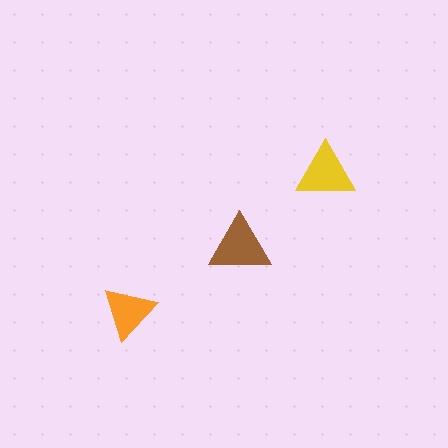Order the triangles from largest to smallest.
the brown one, the yellow one, the orange one.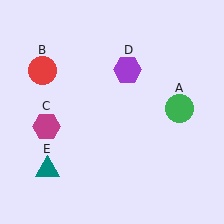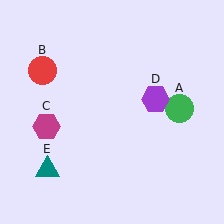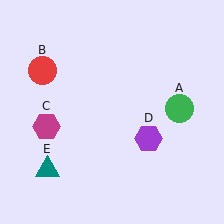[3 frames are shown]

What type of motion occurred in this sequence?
The purple hexagon (object D) rotated clockwise around the center of the scene.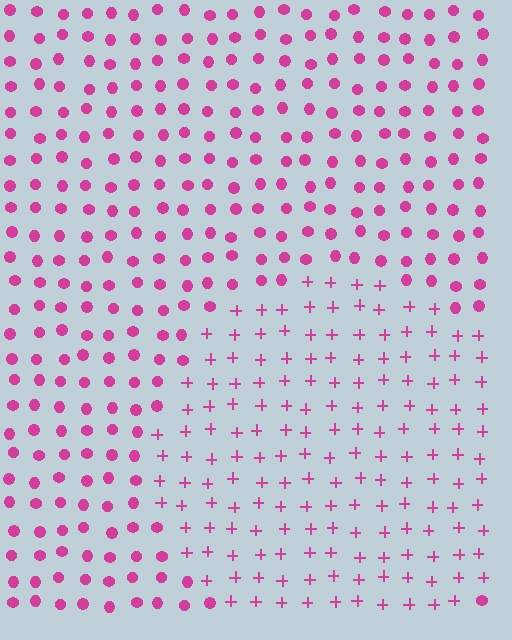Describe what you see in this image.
The image is filled with small magenta elements arranged in a uniform grid. A circle-shaped region contains plus signs, while the surrounding area contains circles. The boundary is defined purely by the change in element shape.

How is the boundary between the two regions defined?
The boundary is defined by a change in element shape: plus signs inside vs. circles outside. All elements share the same color and spacing.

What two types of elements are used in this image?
The image uses plus signs inside the circle region and circles outside it.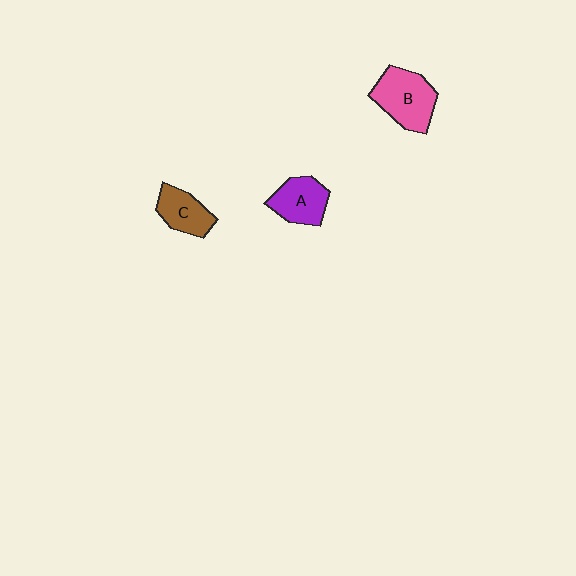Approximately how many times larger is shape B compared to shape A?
Approximately 1.3 times.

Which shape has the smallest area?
Shape C (brown).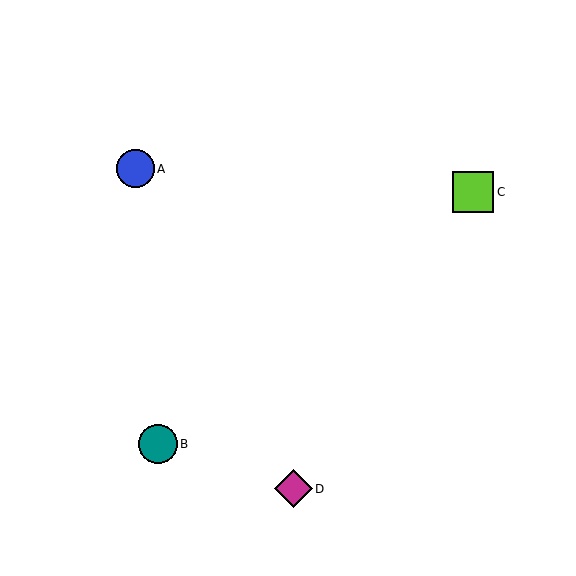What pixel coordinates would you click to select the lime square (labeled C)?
Click at (473, 192) to select the lime square C.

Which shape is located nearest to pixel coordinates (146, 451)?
The teal circle (labeled B) at (158, 444) is nearest to that location.